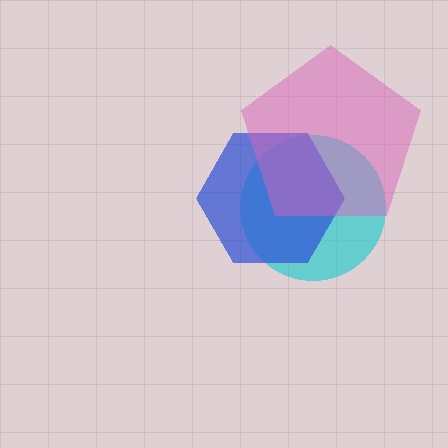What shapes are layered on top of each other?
The layered shapes are: a cyan circle, a blue hexagon, a pink pentagon.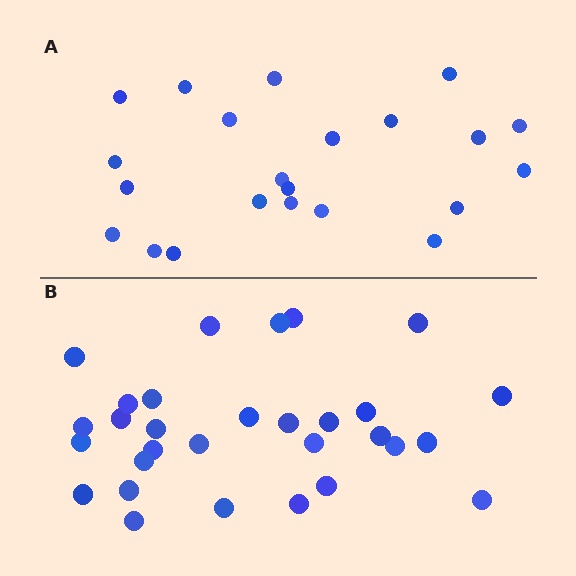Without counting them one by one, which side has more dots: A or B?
Region B (the bottom region) has more dots.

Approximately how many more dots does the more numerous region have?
Region B has roughly 8 or so more dots than region A.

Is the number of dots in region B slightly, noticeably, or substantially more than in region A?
Region B has noticeably more, but not dramatically so. The ratio is roughly 1.4 to 1.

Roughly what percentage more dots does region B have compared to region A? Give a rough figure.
About 35% more.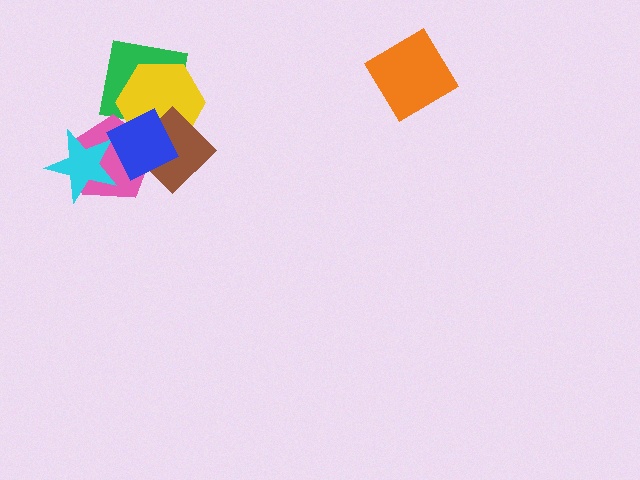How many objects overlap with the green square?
3 objects overlap with the green square.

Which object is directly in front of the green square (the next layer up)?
The yellow hexagon is directly in front of the green square.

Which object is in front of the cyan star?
The blue diamond is in front of the cyan star.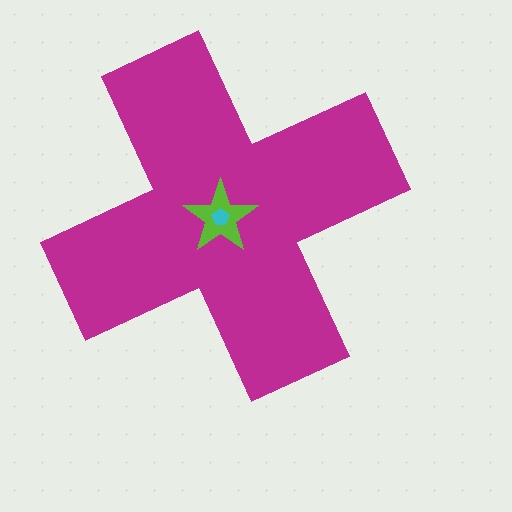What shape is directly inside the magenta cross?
The lime star.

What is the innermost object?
The cyan pentagon.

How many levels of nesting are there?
3.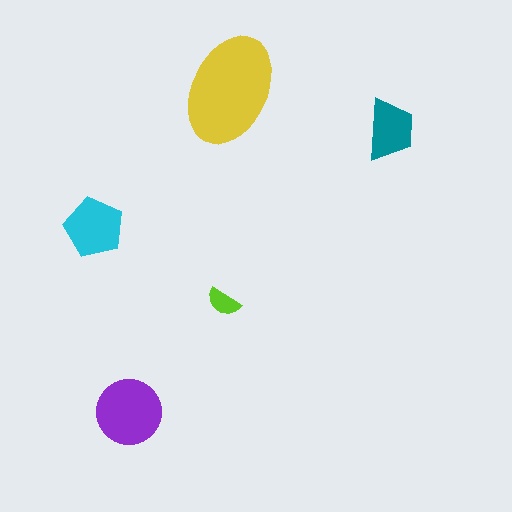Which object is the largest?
The yellow ellipse.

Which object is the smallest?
The lime semicircle.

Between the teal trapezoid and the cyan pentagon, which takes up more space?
The cyan pentagon.